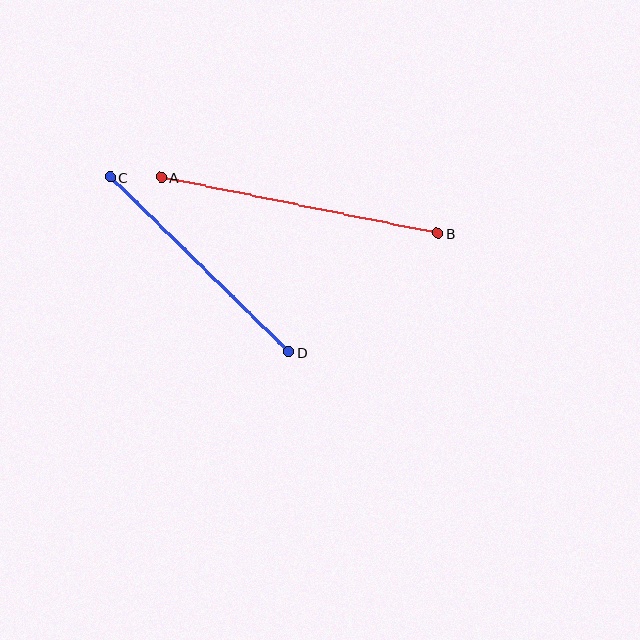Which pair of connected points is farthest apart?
Points A and B are farthest apart.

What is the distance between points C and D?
The distance is approximately 250 pixels.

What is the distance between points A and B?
The distance is approximately 282 pixels.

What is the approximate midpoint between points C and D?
The midpoint is at approximately (200, 265) pixels.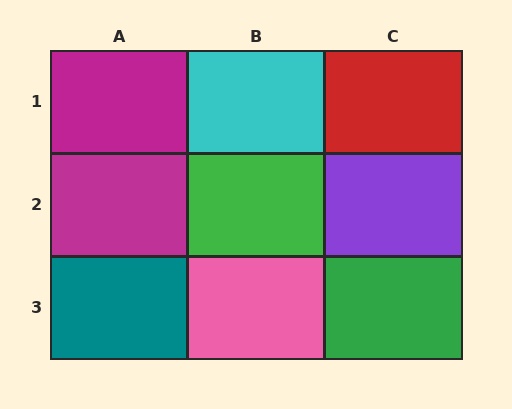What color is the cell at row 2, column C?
Purple.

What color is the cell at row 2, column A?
Magenta.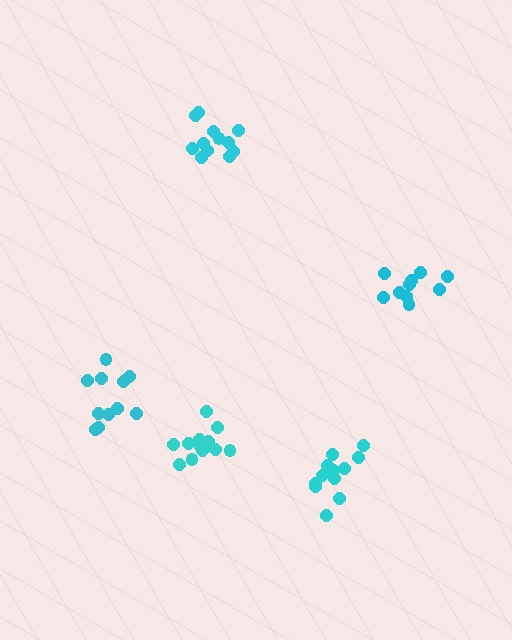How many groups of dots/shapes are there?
There are 5 groups.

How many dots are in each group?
Group 1: 12 dots, Group 2: 10 dots, Group 3: 12 dots, Group 4: 11 dots, Group 5: 13 dots (58 total).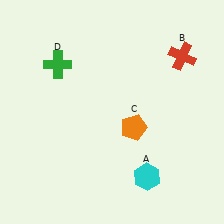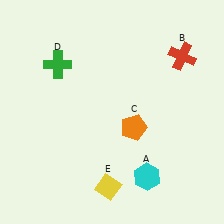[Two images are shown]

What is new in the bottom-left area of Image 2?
A yellow diamond (E) was added in the bottom-left area of Image 2.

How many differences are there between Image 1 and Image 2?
There is 1 difference between the two images.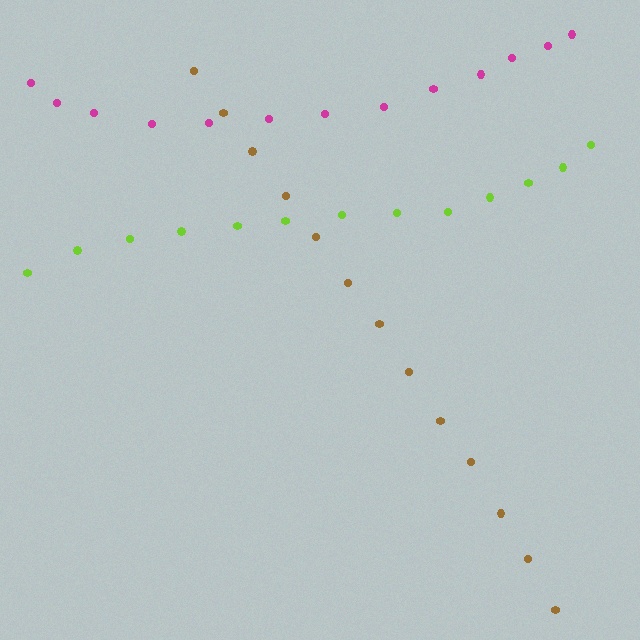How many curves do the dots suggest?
There are 3 distinct paths.